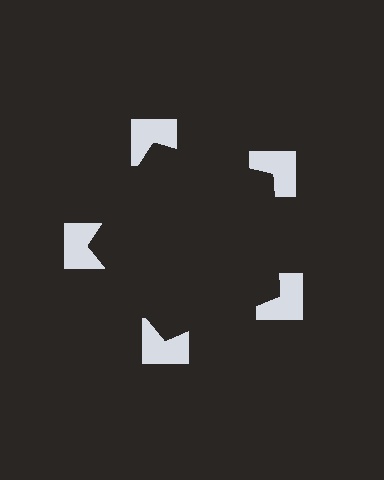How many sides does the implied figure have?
5 sides.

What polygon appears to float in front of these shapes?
An illusory pentagon — its edges are inferred from the aligned wedge cuts in the notched squares, not physically drawn.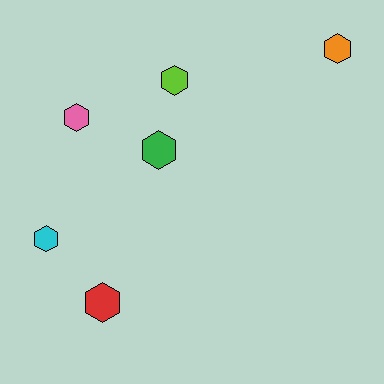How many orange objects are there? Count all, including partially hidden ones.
There is 1 orange object.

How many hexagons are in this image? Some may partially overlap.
There are 6 hexagons.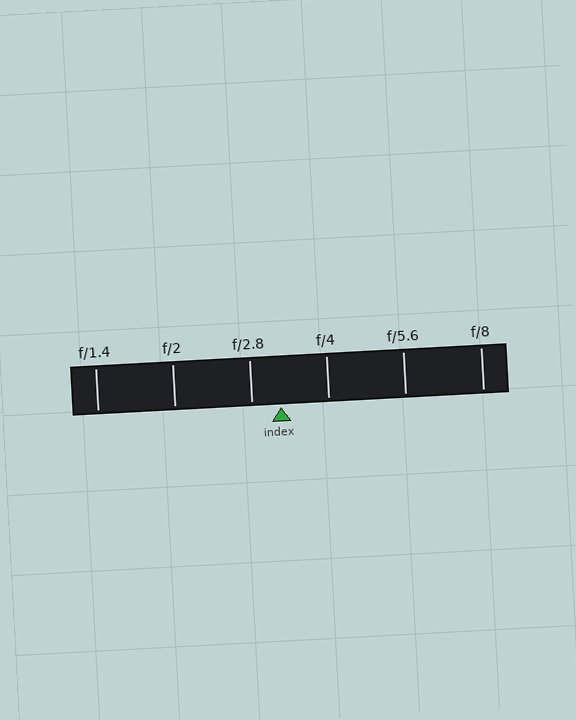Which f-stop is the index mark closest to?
The index mark is closest to f/2.8.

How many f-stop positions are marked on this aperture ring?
There are 6 f-stop positions marked.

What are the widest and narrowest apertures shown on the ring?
The widest aperture shown is f/1.4 and the narrowest is f/8.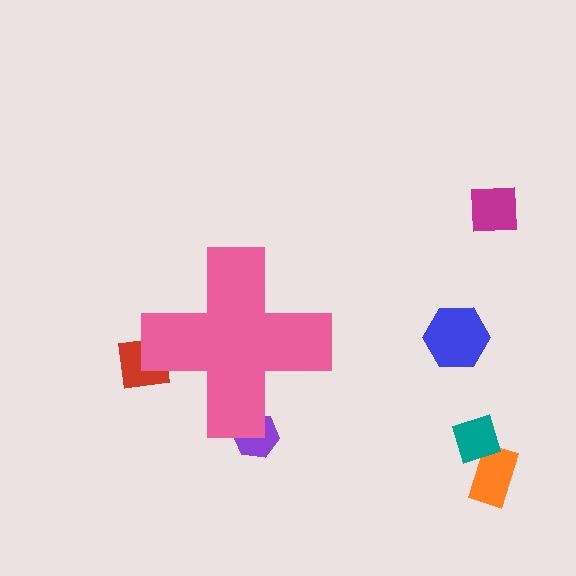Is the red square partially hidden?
Yes, the red square is partially hidden behind the pink cross.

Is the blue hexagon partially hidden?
No, the blue hexagon is fully visible.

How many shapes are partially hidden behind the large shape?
2 shapes are partially hidden.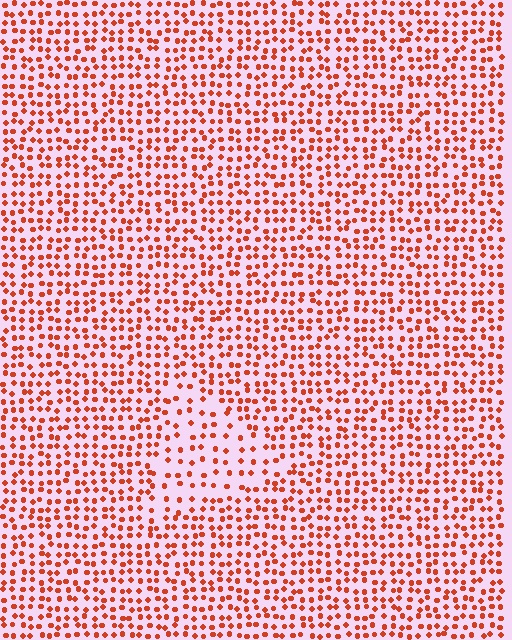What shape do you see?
I see a triangle.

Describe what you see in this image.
The image contains small red elements arranged at two different densities. A triangle-shaped region is visible where the elements are less densely packed than the surrounding area.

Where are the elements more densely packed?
The elements are more densely packed outside the triangle boundary.